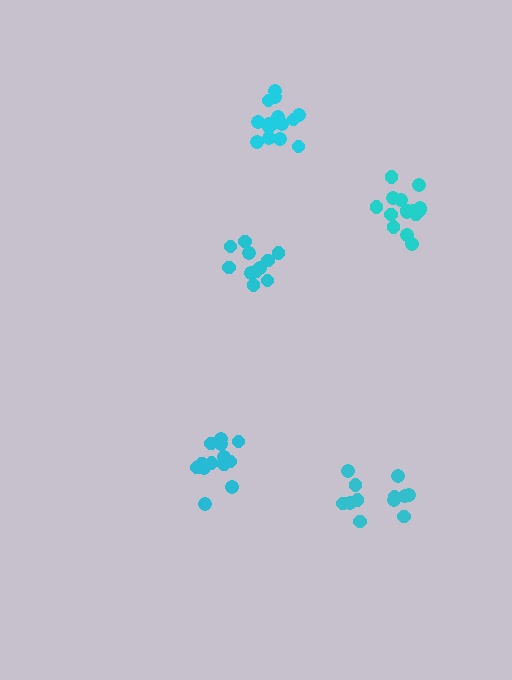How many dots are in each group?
Group 1: 15 dots, Group 2: 12 dots, Group 3: 13 dots, Group 4: 15 dots, Group 5: 11 dots (66 total).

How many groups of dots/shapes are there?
There are 5 groups.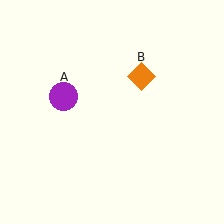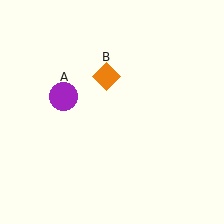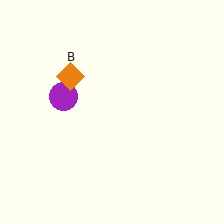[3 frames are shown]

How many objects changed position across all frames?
1 object changed position: orange diamond (object B).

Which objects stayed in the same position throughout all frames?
Purple circle (object A) remained stationary.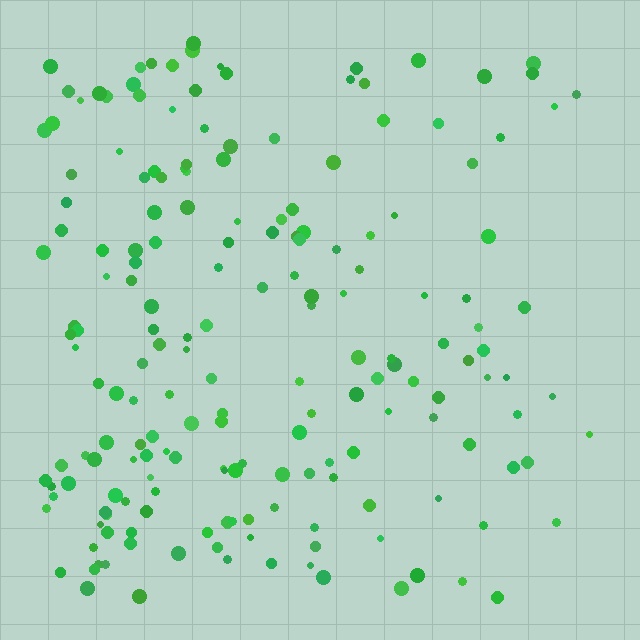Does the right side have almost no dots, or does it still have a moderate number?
Still a moderate number, just noticeably fewer than the left.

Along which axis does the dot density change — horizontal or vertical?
Horizontal.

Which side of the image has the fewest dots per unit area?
The right.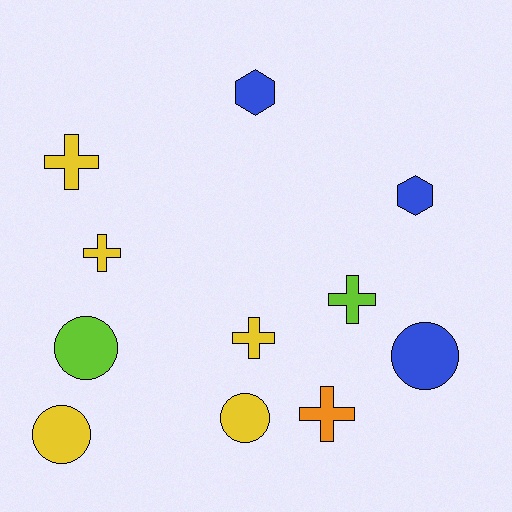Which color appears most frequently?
Yellow, with 5 objects.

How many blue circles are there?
There is 1 blue circle.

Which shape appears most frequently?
Cross, with 5 objects.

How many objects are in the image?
There are 11 objects.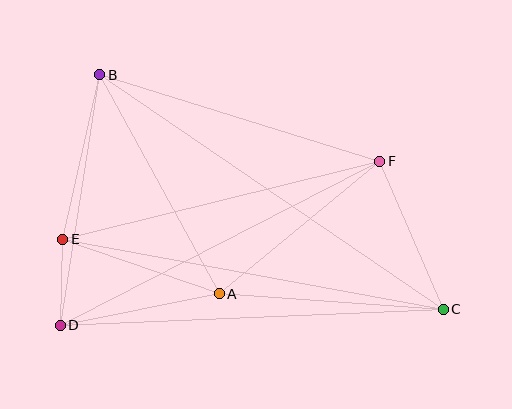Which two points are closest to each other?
Points D and E are closest to each other.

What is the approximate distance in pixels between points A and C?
The distance between A and C is approximately 224 pixels.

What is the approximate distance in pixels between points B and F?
The distance between B and F is approximately 293 pixels.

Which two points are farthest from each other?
Points B and C are farthest from each other.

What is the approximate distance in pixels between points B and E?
The distance between B and E is approximately 168 pixels.